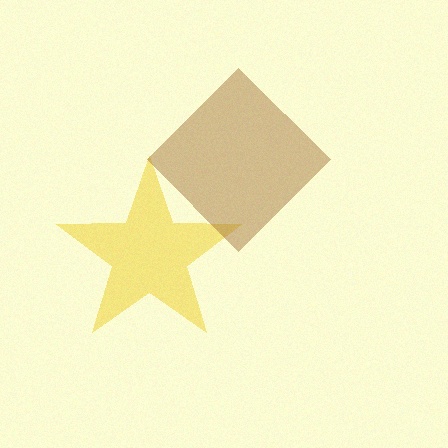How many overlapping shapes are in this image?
There are 2 overlapping shapes in the image.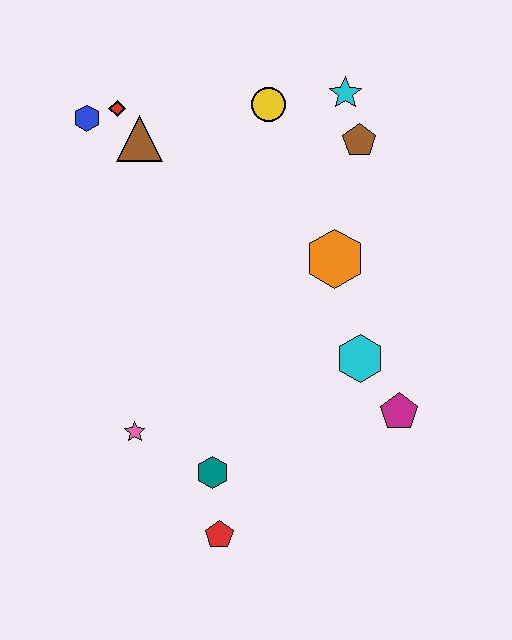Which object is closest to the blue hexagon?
The red diamond is closest to the blue hexagon.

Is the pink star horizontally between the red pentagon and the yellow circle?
No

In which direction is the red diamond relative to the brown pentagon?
The red diamond is to the left of the brown pentagon.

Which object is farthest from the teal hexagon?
The cyan star is farthest from the teal hexagon.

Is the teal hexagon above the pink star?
No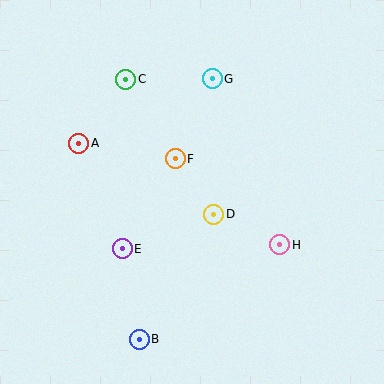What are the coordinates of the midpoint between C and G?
The midpoint between C and G is at (169, 79).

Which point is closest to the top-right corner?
Point G is closest to the top-right corner.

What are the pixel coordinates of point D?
Point D is at (214, 214).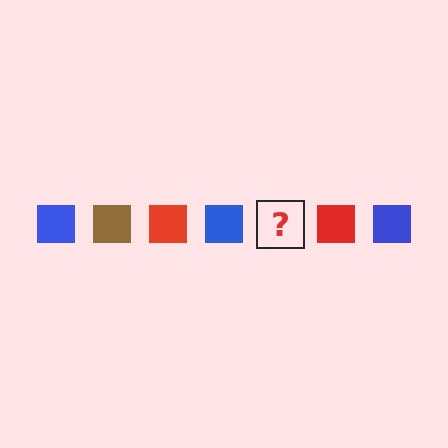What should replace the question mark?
The question mark should be replaced with a brown square.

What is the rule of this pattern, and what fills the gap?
The rule is that the pattern cycles through blue, brown, red squares. The gap should be filled with a brown square.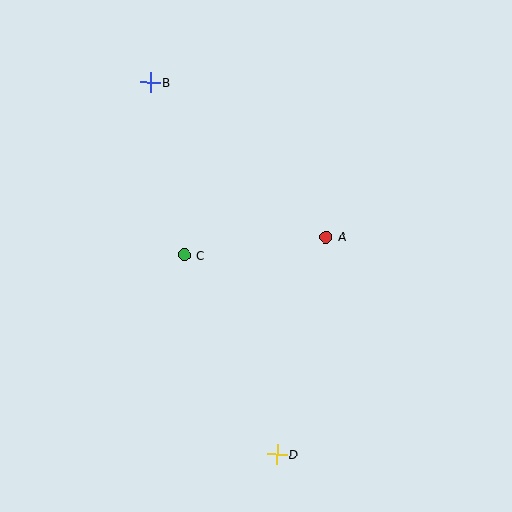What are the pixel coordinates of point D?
Point D is at (277, 454).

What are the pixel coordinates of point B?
Point B is at (150, 82).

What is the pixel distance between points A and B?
The distance between A and B is 234 pixels.